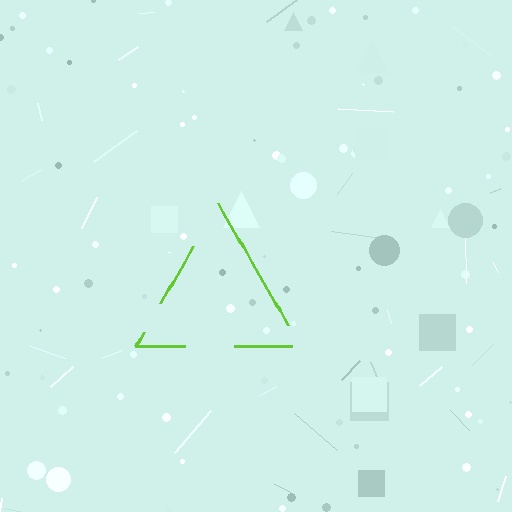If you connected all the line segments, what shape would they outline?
They would outline a triangle.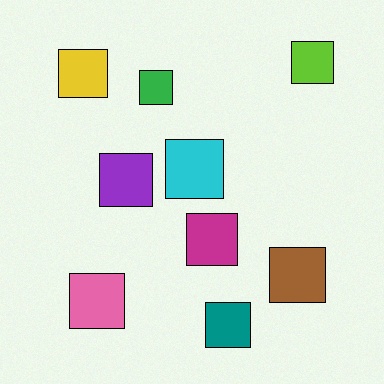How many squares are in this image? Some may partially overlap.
There are 9 squares.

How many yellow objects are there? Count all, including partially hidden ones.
There is 1 yellow object.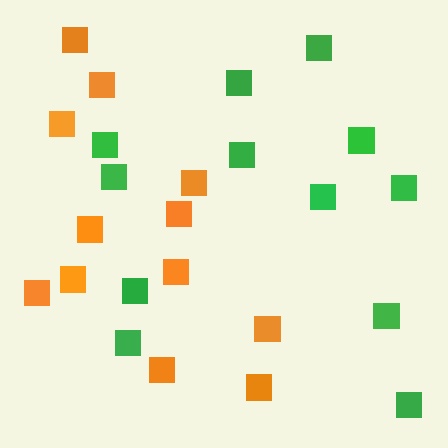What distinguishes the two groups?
There are 2 groups: one group of orange squares (12) and one group of green squares (12).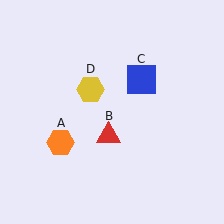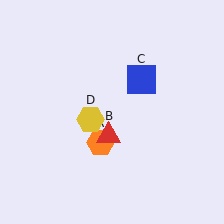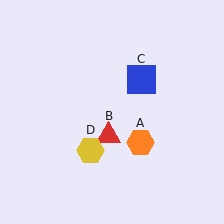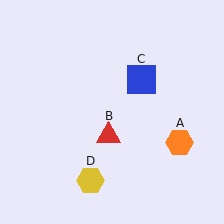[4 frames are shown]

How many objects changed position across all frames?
2 objects changed position: orange hexagon (object A), yellow hexagon (object D).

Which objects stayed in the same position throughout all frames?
Red triangle (object B) and blue square (object C) remained stationary.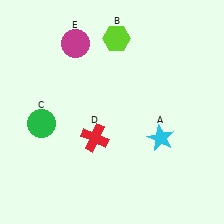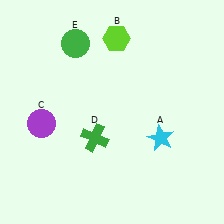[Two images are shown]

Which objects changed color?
C changed from green to purple. D changed from red to green. E changed from magenta to green.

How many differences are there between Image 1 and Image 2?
There are 3 differences between the two images.